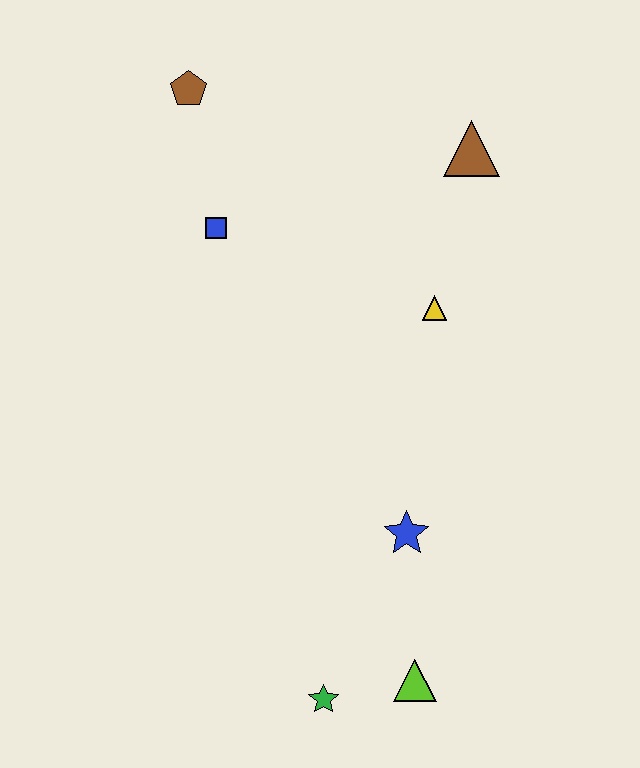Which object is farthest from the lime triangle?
The brown pentagon is farthest from the lime triangle.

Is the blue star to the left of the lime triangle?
Yes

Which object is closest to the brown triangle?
The yellow triangle is closest to the brown triangle.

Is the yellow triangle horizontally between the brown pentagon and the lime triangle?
No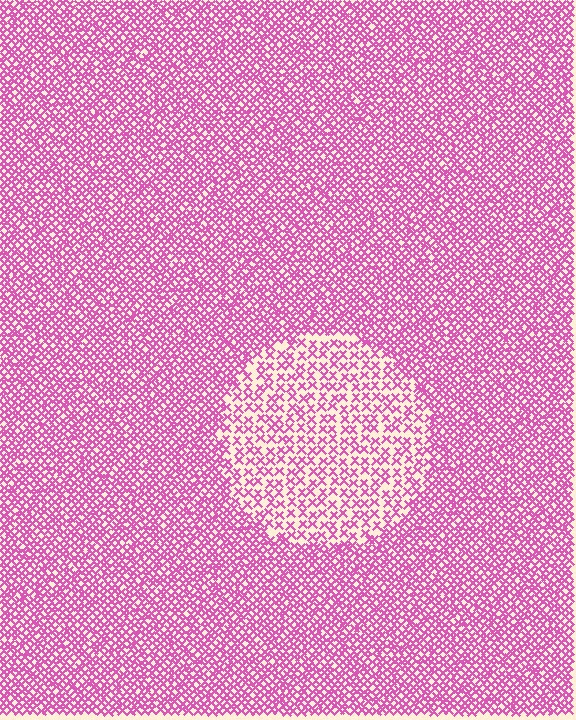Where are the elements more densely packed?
The elements are more densely packed outside the circle boundary.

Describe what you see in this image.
The image contains small pink elements arranged at two different densities. A circle-shaped region is visible where the elements are less densely packed than the surrounding area.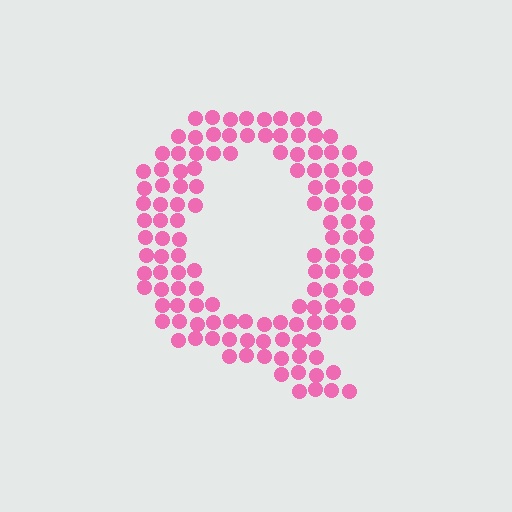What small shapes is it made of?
It is made of small circles.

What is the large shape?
The large shape is the letter Q.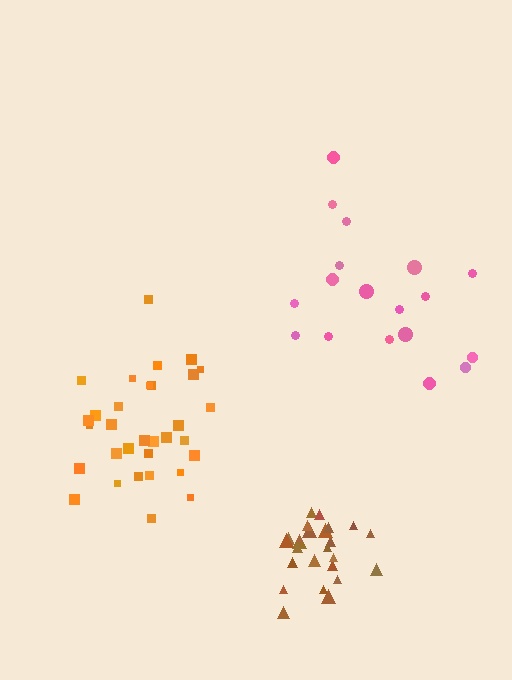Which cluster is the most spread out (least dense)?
Pink.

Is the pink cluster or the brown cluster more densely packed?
Brown.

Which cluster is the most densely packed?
Brown.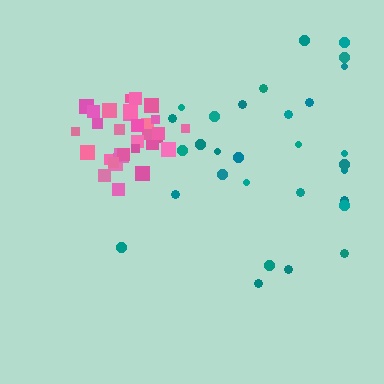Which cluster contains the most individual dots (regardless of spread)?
Pink (34).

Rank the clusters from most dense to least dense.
pink, teal.